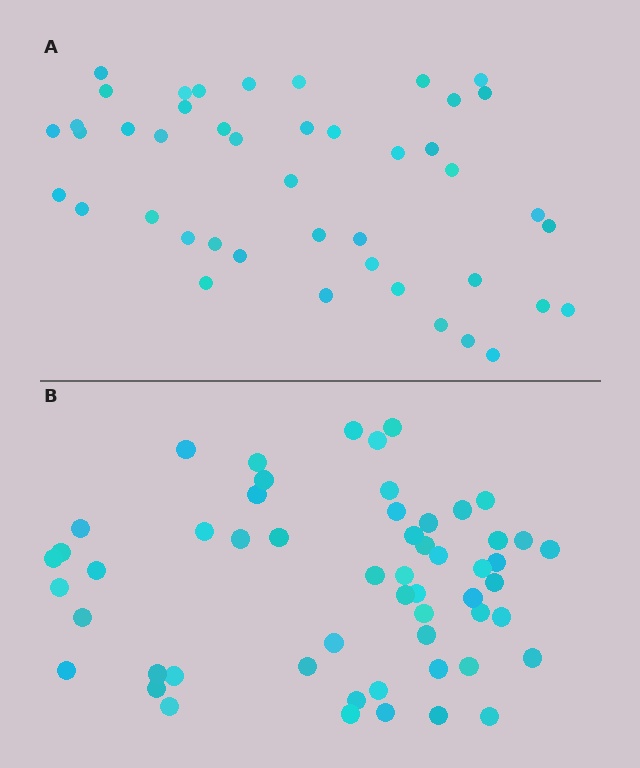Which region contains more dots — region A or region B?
Region B (the bottom region) has more dots.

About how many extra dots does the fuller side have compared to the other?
Region B has roughly 12 or so more dots than region A.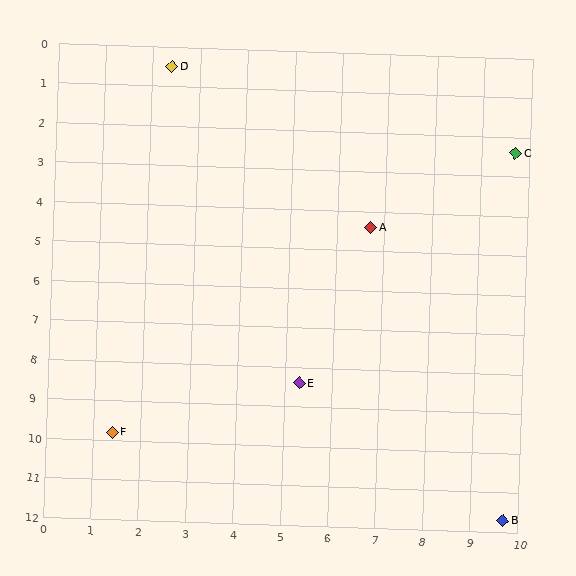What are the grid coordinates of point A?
Point A is at approximately (6.7, 4.4).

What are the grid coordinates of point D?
Point D is at approximately (2.4, 0.5).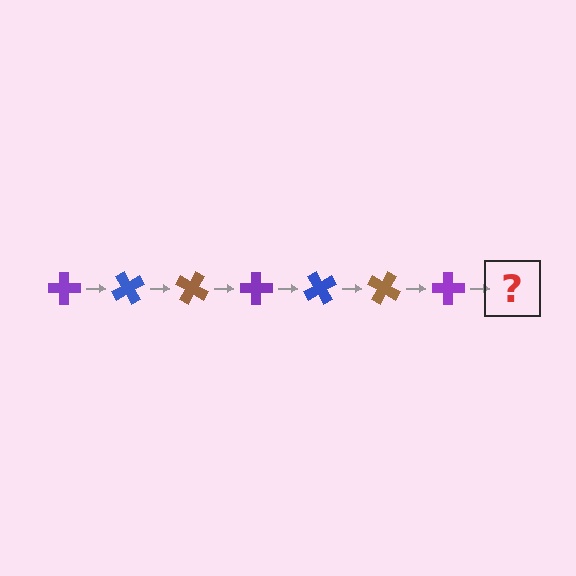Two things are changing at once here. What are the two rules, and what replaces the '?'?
The two rules are that it rotates 60 degrees each step and the color cycles through purple, blue, and brown. The '?' should be a blue cross, rotated 420 degrees from the start.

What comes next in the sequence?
The next element should be a blue cross, rotated 420 degrees from the start.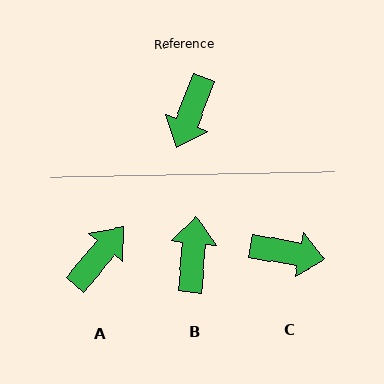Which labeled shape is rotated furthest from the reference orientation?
B, about 164 degrees away.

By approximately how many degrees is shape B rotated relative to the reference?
Approximately 164 degrees clockwise.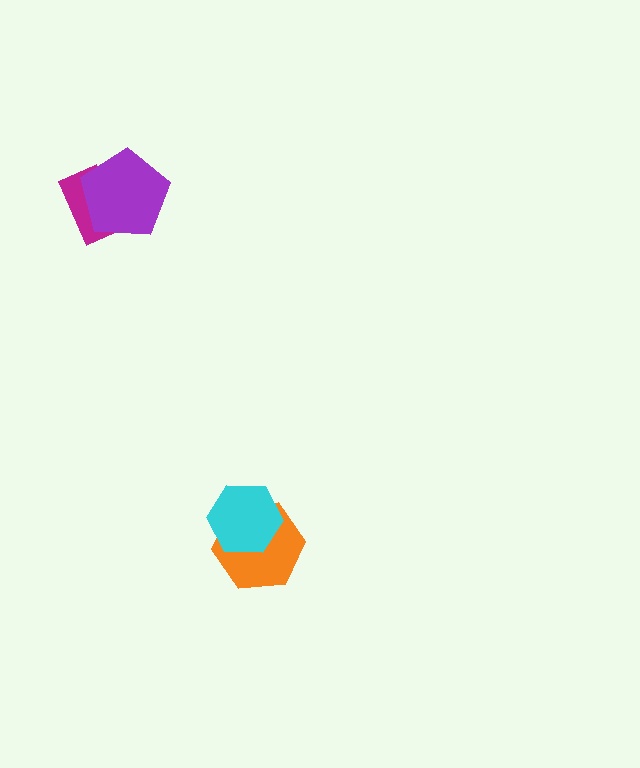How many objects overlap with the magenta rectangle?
1 object overlaps with the magenta rectangle.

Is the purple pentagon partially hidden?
No, no other shape covers it.